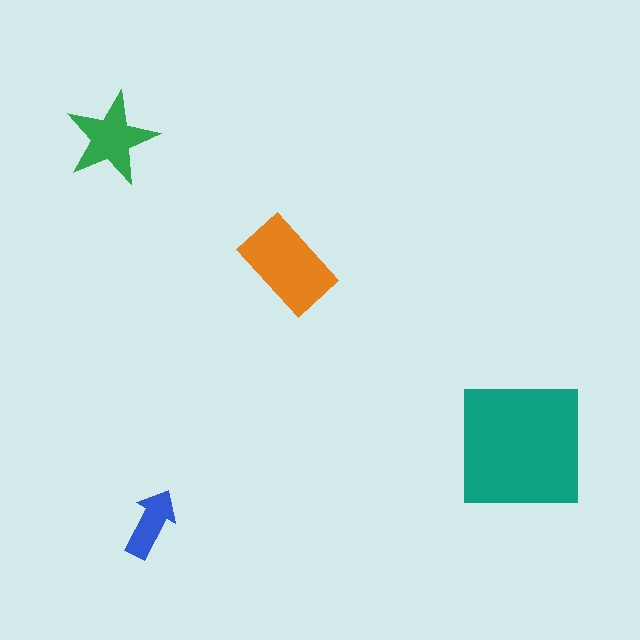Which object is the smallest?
The blue arrow.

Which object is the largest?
The teal square.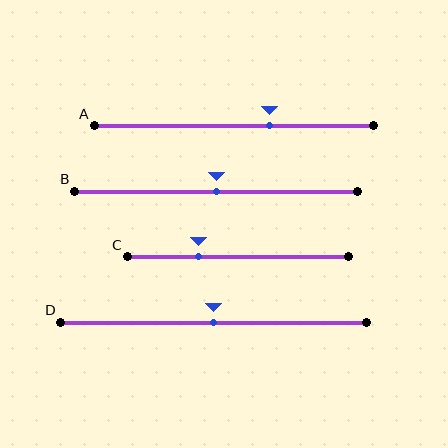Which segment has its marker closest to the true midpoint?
Segment B has its marker closest to the true midpoint.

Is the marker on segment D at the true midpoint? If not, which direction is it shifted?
Yes, the marker on segment D is at the true midpoint.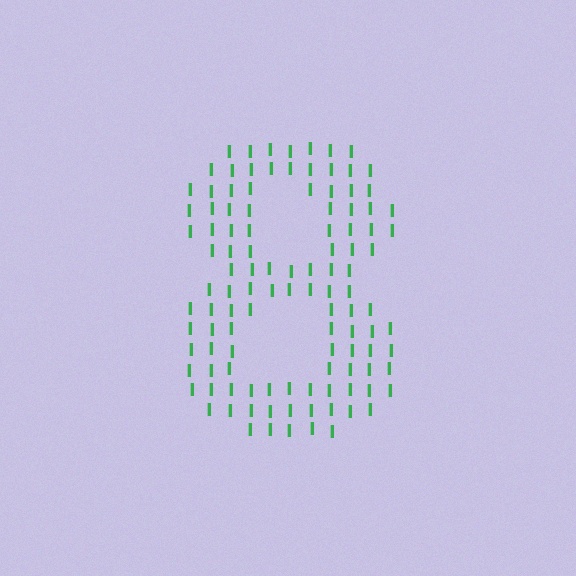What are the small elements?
The small elements are letter I's.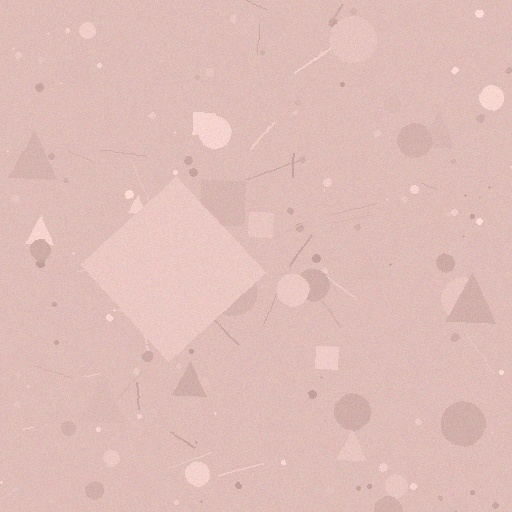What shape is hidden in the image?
A diamond is hidden in the image.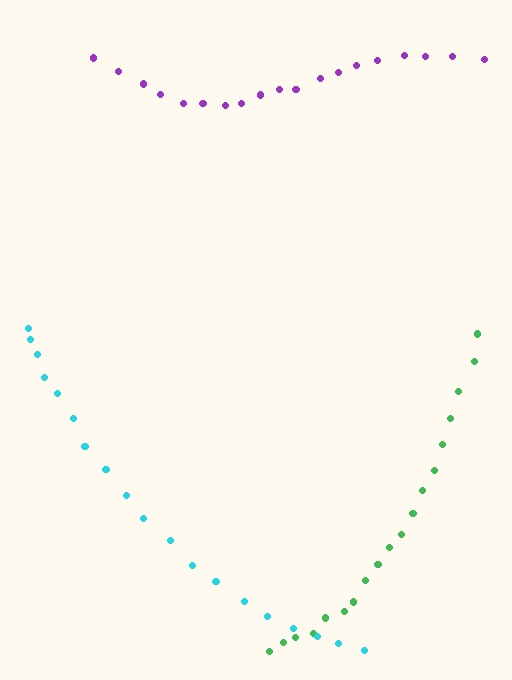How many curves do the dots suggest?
There are 3 distinct paths.